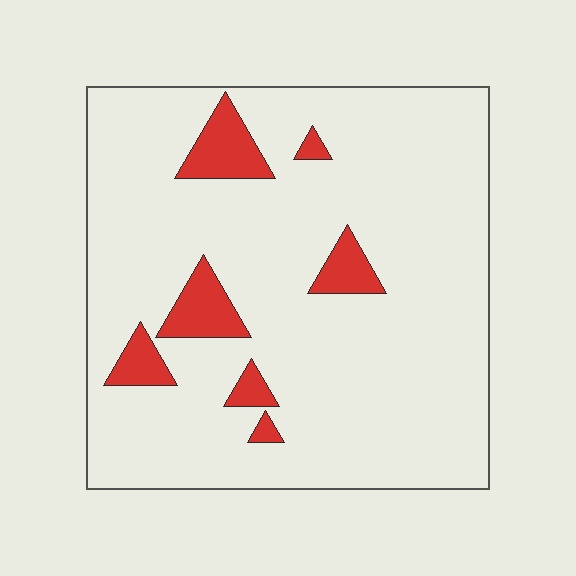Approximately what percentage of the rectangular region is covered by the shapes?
Approximately 10%.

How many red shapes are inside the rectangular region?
7.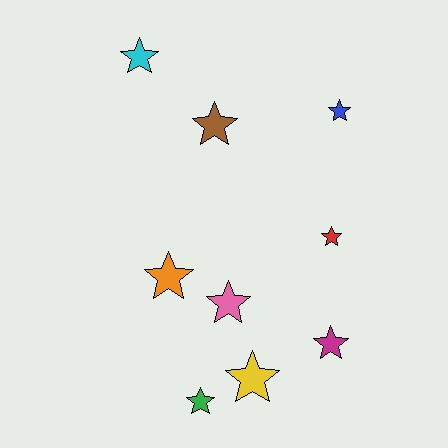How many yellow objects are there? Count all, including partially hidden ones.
There is 1 yellow object.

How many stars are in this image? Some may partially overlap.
There are 9 stars.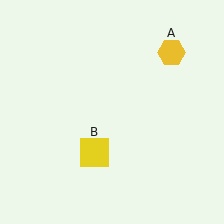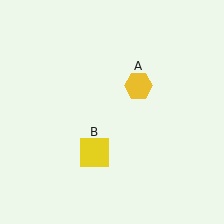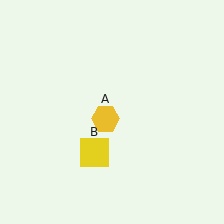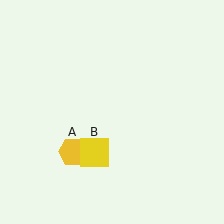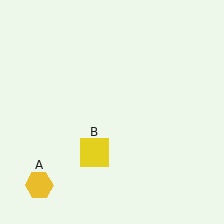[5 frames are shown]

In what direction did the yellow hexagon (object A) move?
The yellow hexagon (object A) moved down and to the left.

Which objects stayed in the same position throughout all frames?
Yellow square (object B) remained stationary.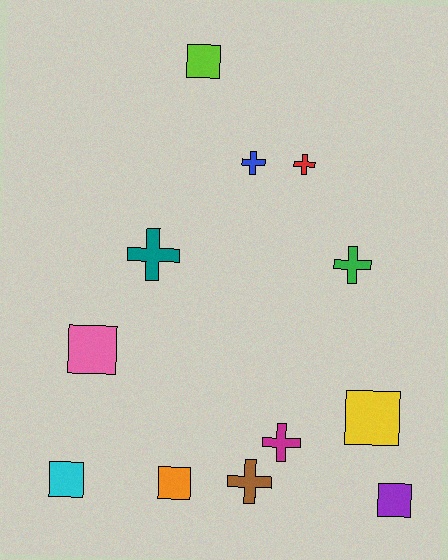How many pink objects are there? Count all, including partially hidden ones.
There is 1 pink object.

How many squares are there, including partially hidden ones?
There are 6 squares.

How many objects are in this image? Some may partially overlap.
There are 12 objects.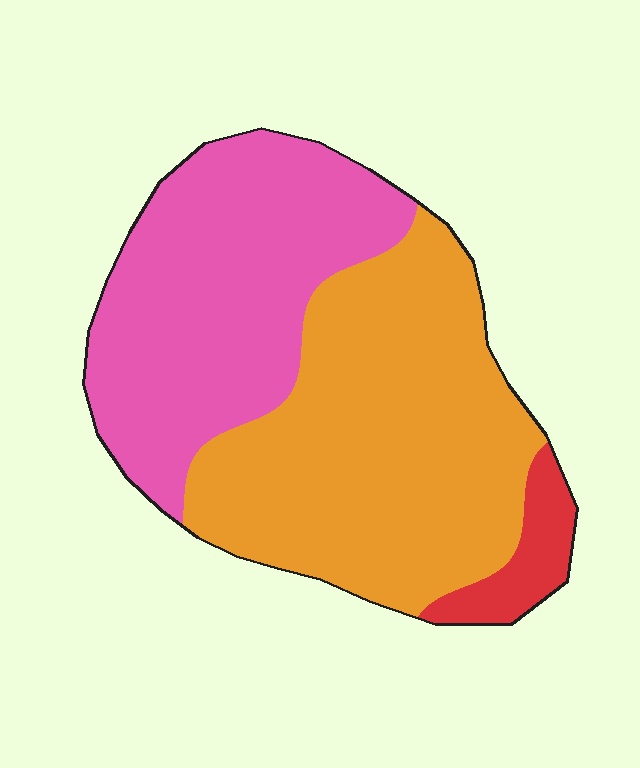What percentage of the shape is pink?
Pink takes up between a third and a half of the shape.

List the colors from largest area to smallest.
From largest to smallest: orange, pink, red.